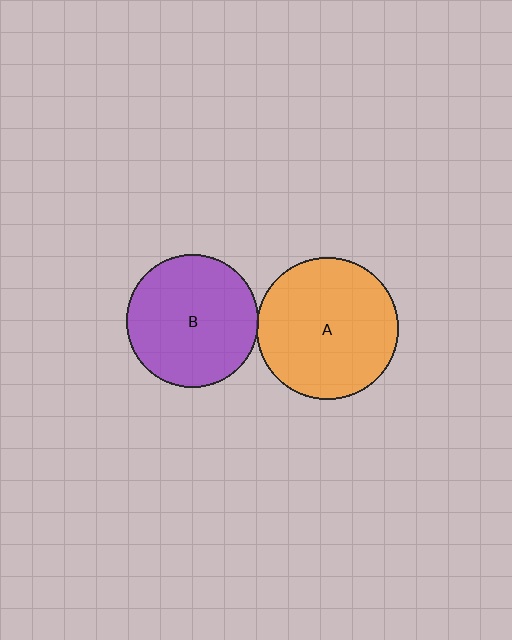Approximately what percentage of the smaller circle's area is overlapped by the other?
Approximately 5%.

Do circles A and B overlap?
Yes.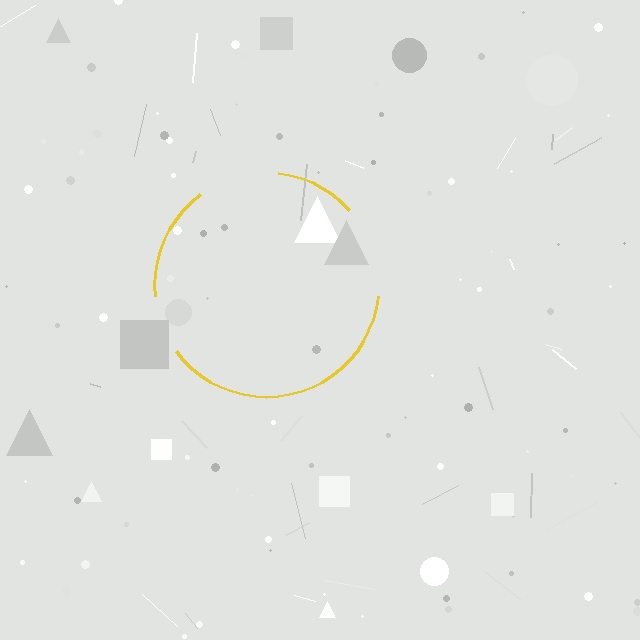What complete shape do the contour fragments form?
The contour fragments form a circle.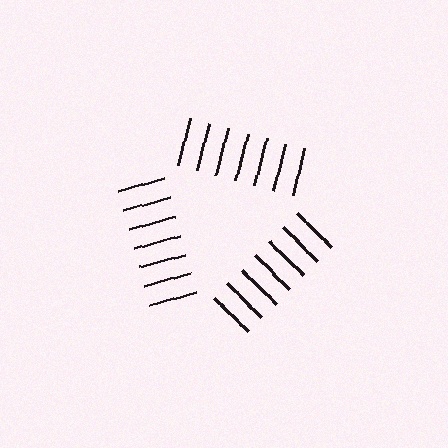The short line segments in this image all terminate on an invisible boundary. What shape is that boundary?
An illusory triangle — the line segments terminate on its edges but no continuous stroke is drawn.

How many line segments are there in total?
21 — 7 along each of the 3 edges.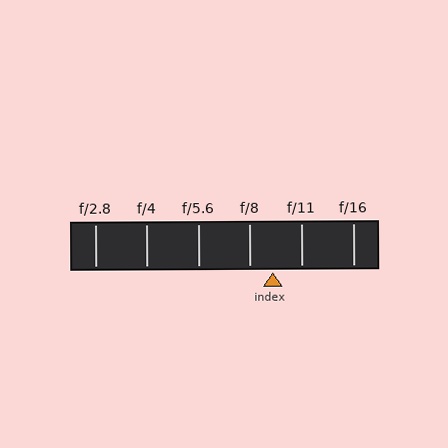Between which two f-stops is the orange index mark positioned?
The index mark is between f/8 and f/11.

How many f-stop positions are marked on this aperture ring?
There are 6 f-stop positions marked.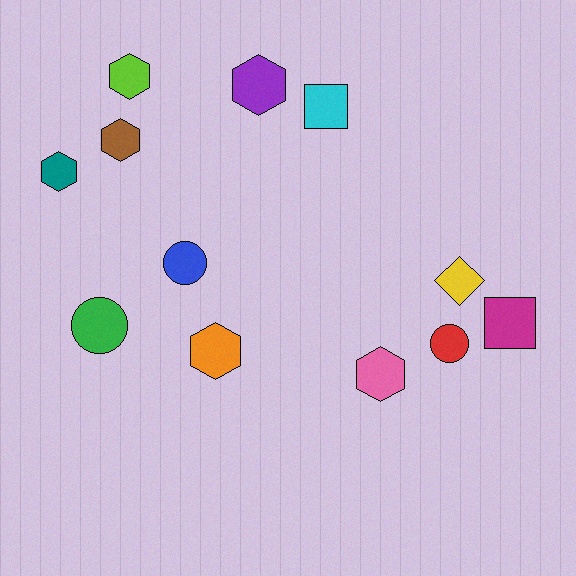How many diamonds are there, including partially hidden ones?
There is 1 diamond.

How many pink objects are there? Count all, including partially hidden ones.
There is 1 pink object.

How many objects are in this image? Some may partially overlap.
There are 12 objects.